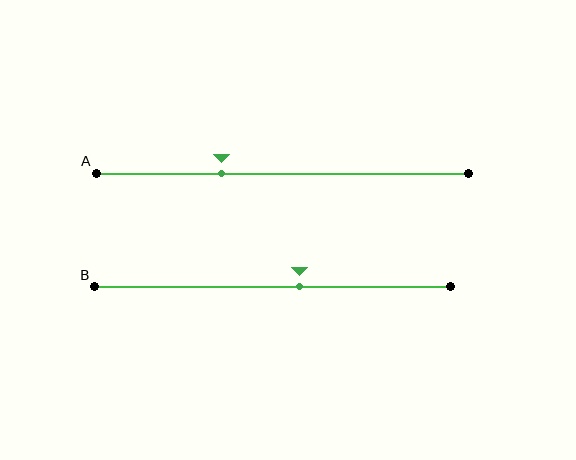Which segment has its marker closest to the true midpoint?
Segment B has its marker closest to the true midpoint.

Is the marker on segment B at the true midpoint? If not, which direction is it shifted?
No, the marker on segment B is shifted to the right by about 8% of the segment length.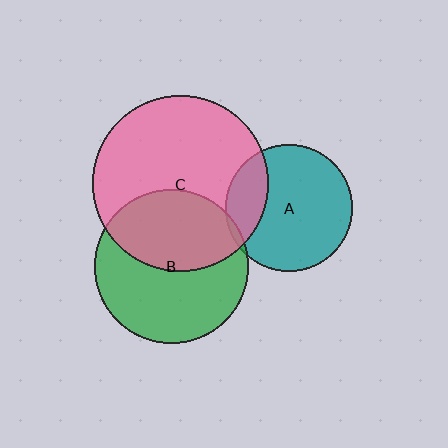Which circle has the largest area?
Circle C (pink).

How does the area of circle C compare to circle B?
Approximately 1.3 times.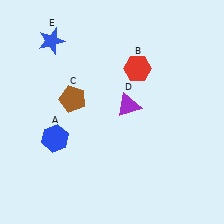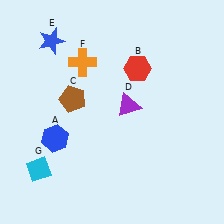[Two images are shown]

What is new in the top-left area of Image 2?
An orange cross (F) was added in the top-left area of Image 2.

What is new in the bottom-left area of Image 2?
A cyan diamond (G) was added in the bottom-left area of Image 2.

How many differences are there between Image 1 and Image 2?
There are 2 differences between the two images.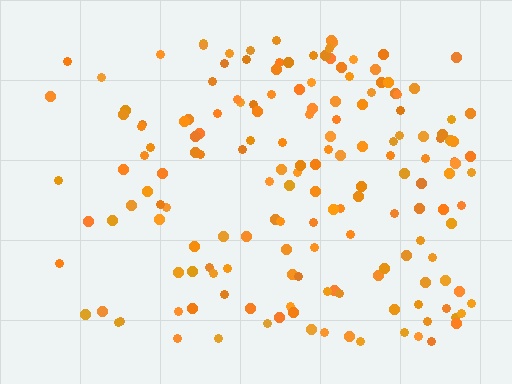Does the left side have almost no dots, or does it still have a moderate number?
Still a moderate number, just noticeably fewer than the right.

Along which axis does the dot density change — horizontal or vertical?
Horizontal.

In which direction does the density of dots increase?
From left to right, with the right side densest.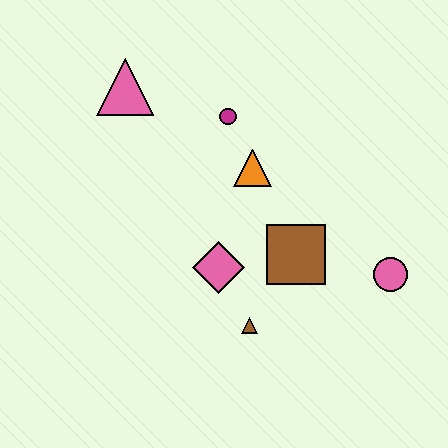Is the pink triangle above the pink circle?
Yes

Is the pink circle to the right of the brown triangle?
Yes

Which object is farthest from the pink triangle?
The pink circle is farthest from the pink triangle.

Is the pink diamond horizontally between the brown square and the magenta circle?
No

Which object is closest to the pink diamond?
The brown triangle is closest to the pink diamond.